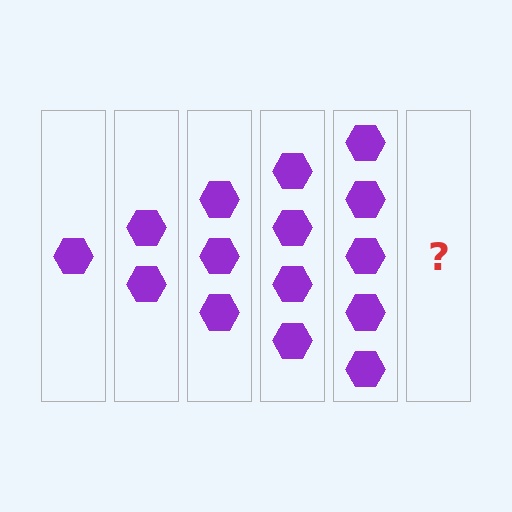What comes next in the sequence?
The next element should be 6 hexagons.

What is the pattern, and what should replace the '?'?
The pattern is that each step adds one more hexagon. The '?' should be 6 hexagons.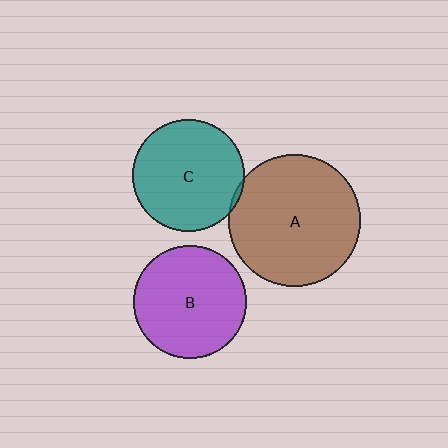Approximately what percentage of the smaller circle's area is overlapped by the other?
Approximately 5%.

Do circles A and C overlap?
Yes.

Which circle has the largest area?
Circle A (brown).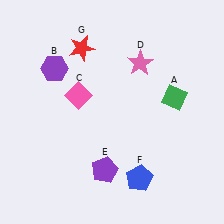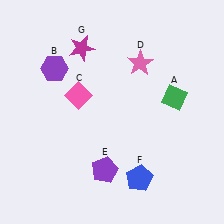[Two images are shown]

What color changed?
The star (G) changed from red in Image 1 to magenta in Image 2.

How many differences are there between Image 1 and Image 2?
There is 1 difference between the two images.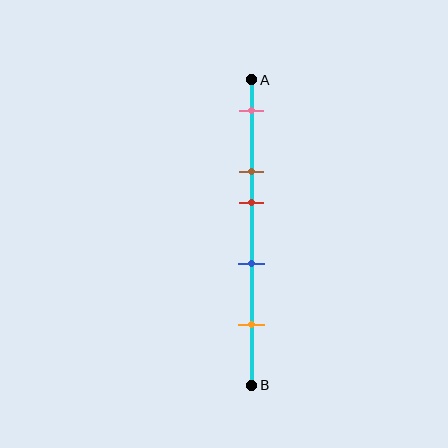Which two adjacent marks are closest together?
The brown and red marks are the closest adjacent pair.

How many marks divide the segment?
There are 5 marks dividing the segment.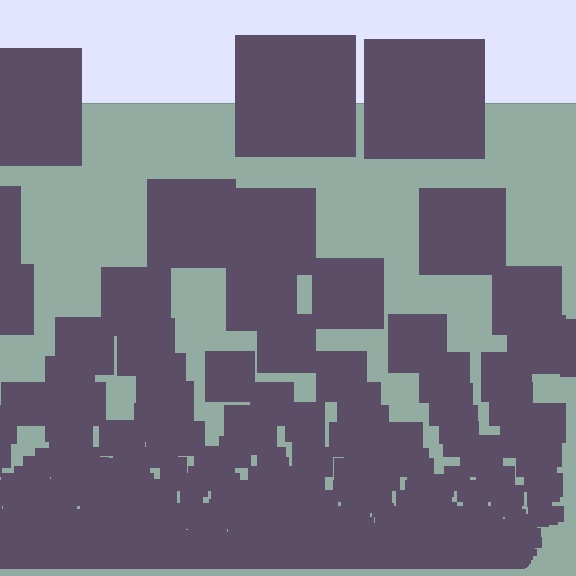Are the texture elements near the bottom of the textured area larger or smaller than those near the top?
Smaller. The gradient is inverted — elements near the bottom are smaller and denser.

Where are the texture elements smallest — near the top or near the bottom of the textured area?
Near the bottom.